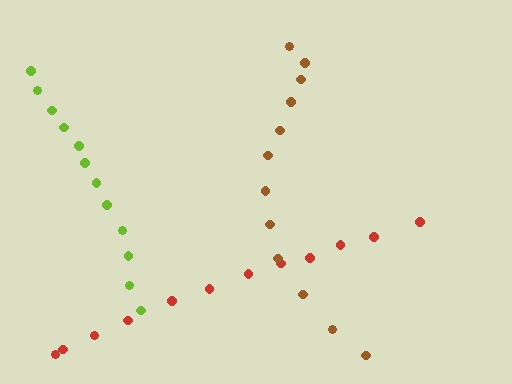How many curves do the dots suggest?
There are 3 distinct paths.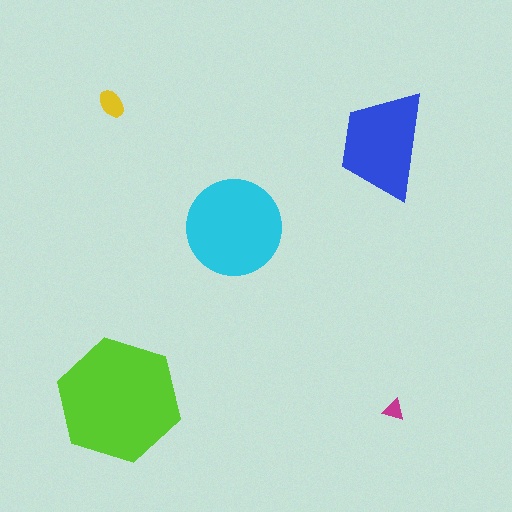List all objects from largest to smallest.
The lime hexagon, the cyan circle, the blue trapezoid, the yellow ellipse, the magenta triangle.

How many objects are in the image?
There are 5 objects in the image.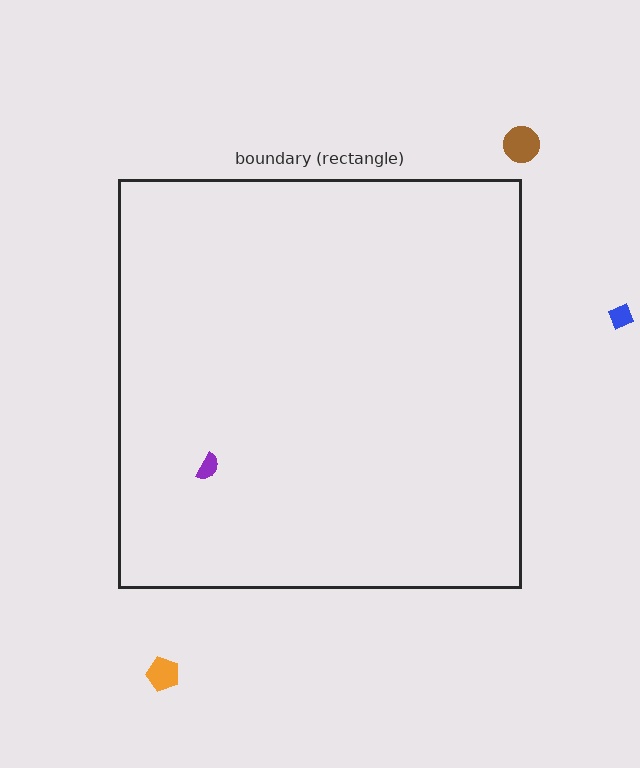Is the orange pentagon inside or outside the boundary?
Outside.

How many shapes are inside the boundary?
1 inside, 3 outside.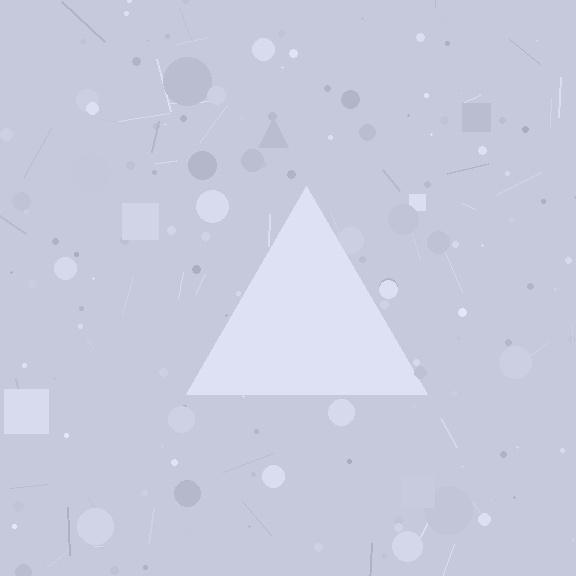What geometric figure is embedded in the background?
A triangle is embedded in the background.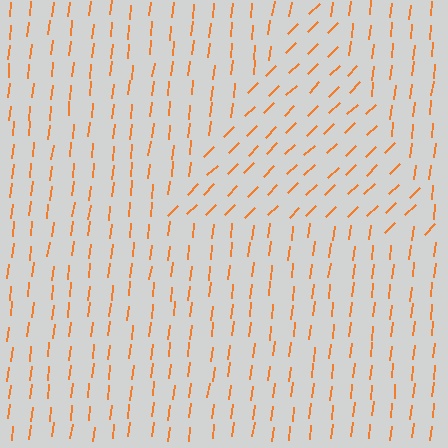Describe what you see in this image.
The image is filled with small orange line segments. A triangle region in the image has lines oriented differently from the surrounding lines, creating a visible texture boundary.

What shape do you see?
I see a triangle.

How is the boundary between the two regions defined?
The boundary is defined purely by a change in line orientation (approximately 39 degrees difference). All lines are the same color and thickness.